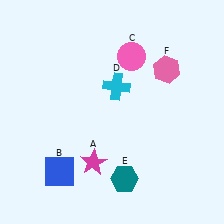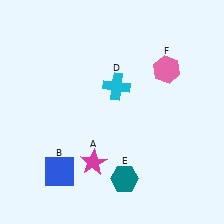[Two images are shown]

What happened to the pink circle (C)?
The pink circle (C) was removed in Image 2. It was in the top-right area of Image 1.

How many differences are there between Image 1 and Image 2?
There is 1 difference between the two images.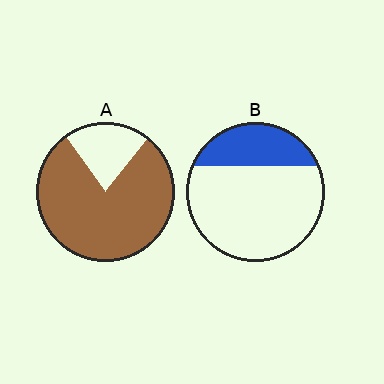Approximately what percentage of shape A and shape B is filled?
A is approximately 80% and B is approximately 25%.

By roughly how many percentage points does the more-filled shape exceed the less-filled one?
By roughly 55 percentage points (A over B).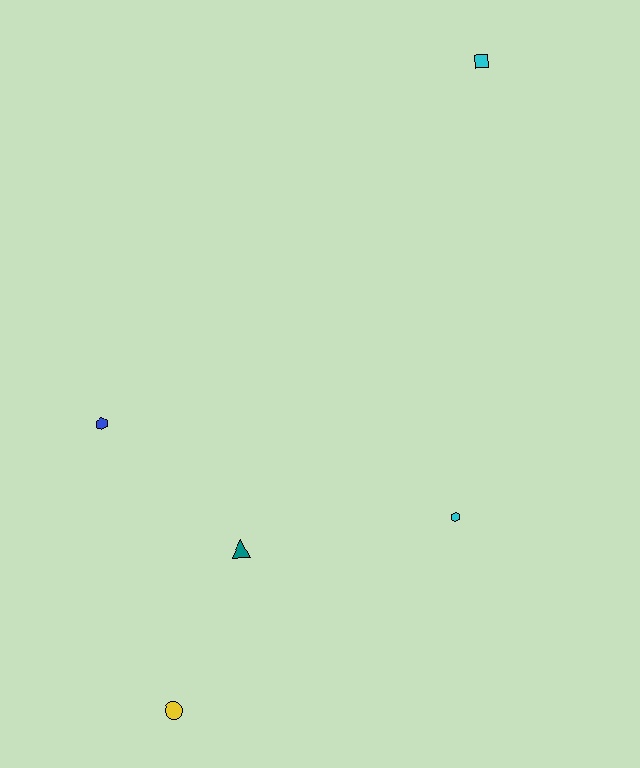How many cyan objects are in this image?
There are 2 cyan objects.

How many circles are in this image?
There is 1 circle.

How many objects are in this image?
There are 5 objects.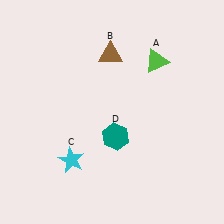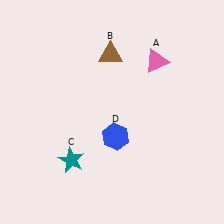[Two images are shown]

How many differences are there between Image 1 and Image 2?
There are 3 differences between the two images.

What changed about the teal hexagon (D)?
In Image 1, D is teal. In Image 2, it changed to blue.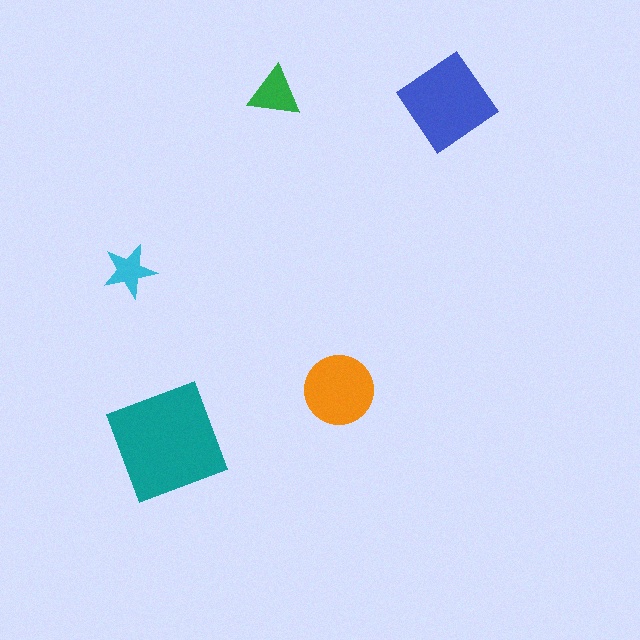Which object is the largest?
The teal square.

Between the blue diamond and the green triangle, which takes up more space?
The blue diamond.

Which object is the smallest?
The cyan star.